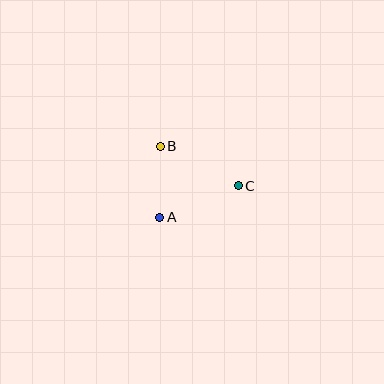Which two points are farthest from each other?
Points B and C are farthest from each other.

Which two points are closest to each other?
Points A and B are closest to each other.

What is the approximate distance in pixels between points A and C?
The distance between A and C is approximately 85 pixels.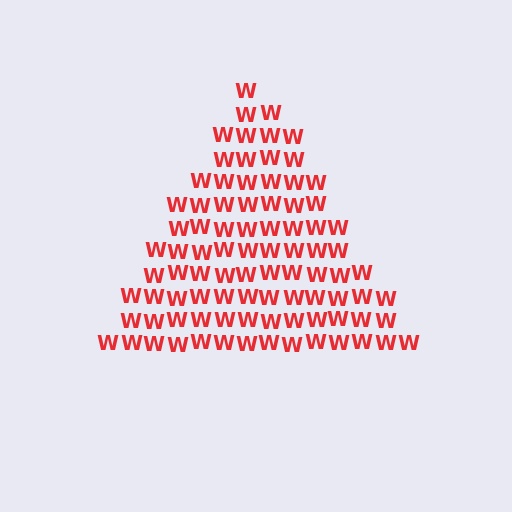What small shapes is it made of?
It is made of small letter W's.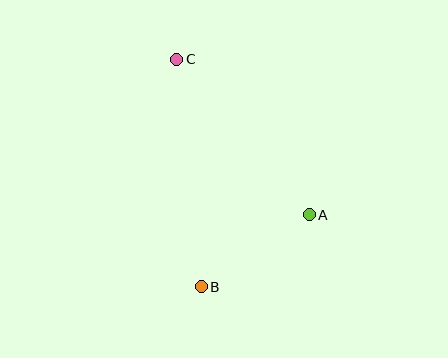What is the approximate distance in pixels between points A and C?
The distance between A and C is approximately 204 pixels.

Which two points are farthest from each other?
Points B and C are farthest from each other.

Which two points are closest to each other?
Points A and B are closest to each other.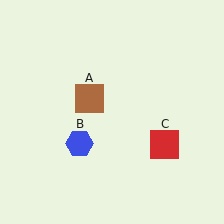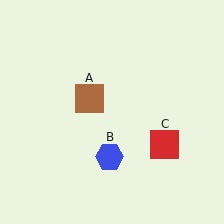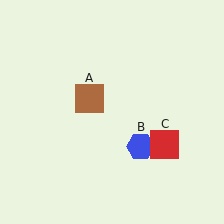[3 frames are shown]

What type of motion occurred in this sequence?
The blue hexagon (object B) rotated counterclockwise around the center of the scene.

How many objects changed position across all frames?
1 object changed position: blue hexagon (object B).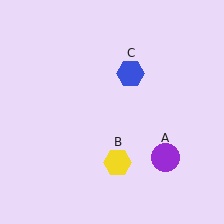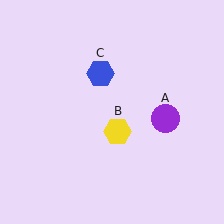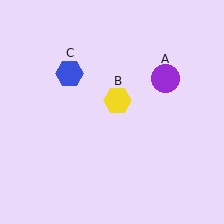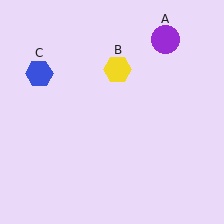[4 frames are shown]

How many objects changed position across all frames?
3 objects changed position: purple circle (object A), yellow hexagon (object B), blue hexagon (object C).